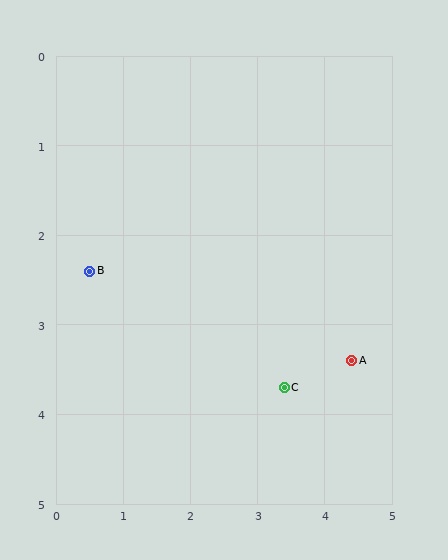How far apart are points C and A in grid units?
Points C and A are about 1.0 grid units apart.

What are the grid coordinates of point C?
Point C is at approximately (3.4, 3.7).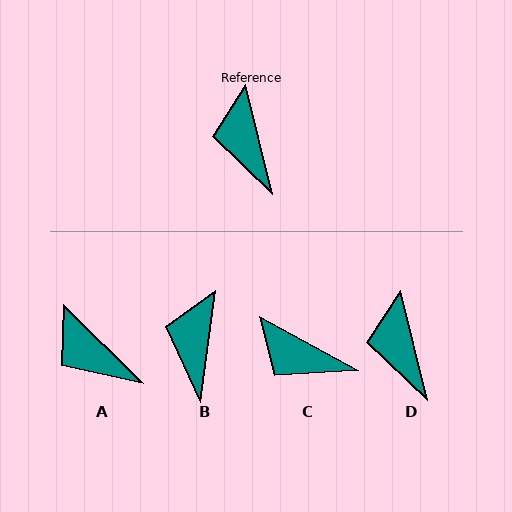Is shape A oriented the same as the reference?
No, it is off by about 31 degrees.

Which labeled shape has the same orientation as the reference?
D.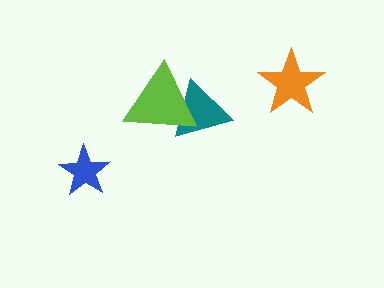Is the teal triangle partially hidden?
Yes, it is partially covered by another shape.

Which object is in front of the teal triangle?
The lime triangle is in front of the teal triangle.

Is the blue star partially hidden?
No, no other shape covers it.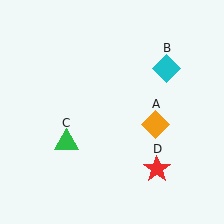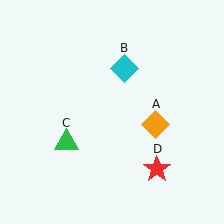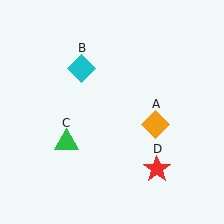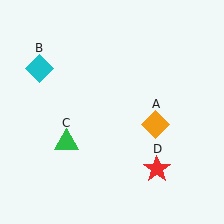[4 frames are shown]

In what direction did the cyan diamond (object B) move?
The cyan diamond (object B) moved left.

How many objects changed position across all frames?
1 object changed position: cyan diamond (object B).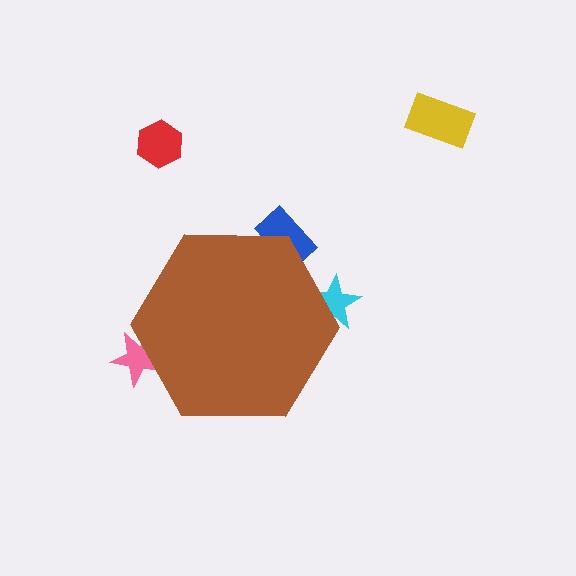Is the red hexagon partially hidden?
No, the red hexagon is fully visible.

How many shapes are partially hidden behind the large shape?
3 shapes are partially hidden.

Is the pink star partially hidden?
Yes, the pink star is partially hidden behind the brown hexagon.